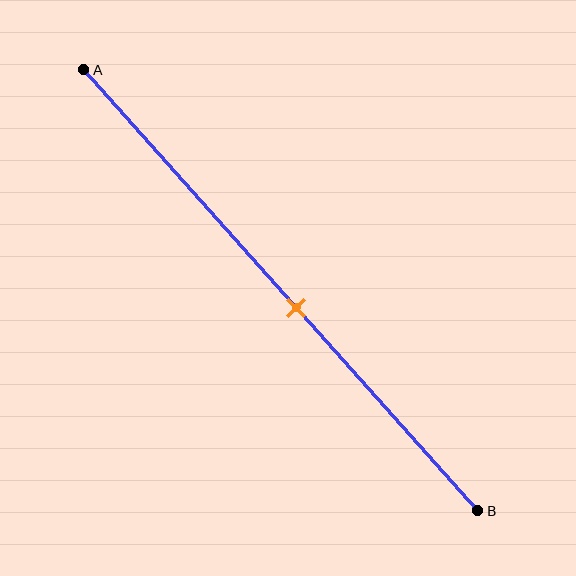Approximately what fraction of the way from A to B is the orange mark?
The orange mark is approximately 55% of the way from A to B.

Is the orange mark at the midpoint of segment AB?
No, the mark is at about 55% from A, not at the 50% midpoint.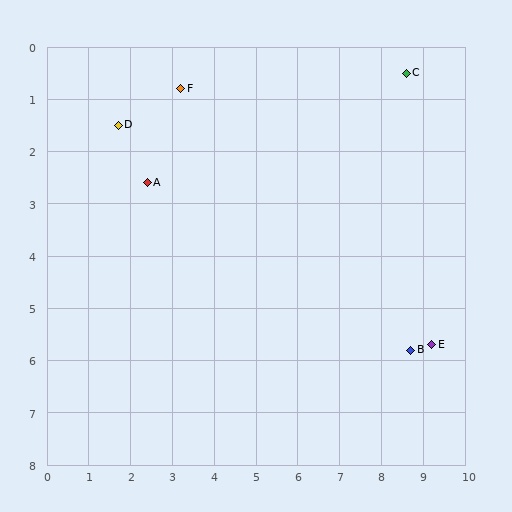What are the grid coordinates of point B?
Point B is at approximately (8.7, 5.8).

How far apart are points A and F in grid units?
Points A and F are about 2.0 grid units apart.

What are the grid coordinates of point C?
Point C is at approximately (8.6, 0.5).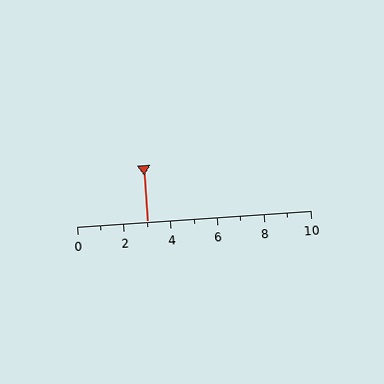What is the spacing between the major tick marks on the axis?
The major ticks are spaced 2 apart.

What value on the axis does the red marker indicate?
The marker indicates approximately 3.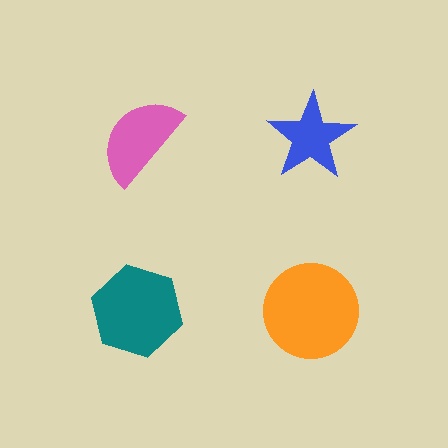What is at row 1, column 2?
A blue star.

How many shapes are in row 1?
2 shapes.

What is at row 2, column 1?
A teal hexagon.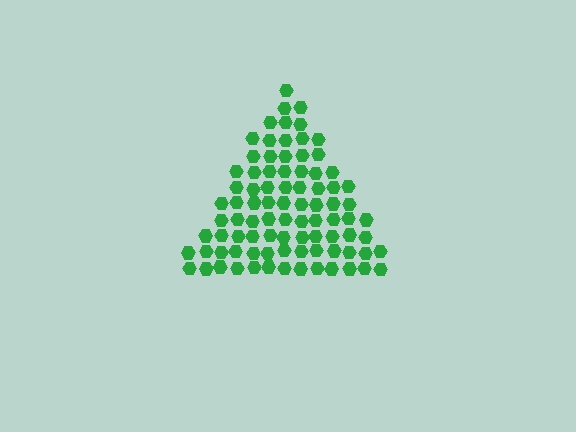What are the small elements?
The small elements are hexagons.